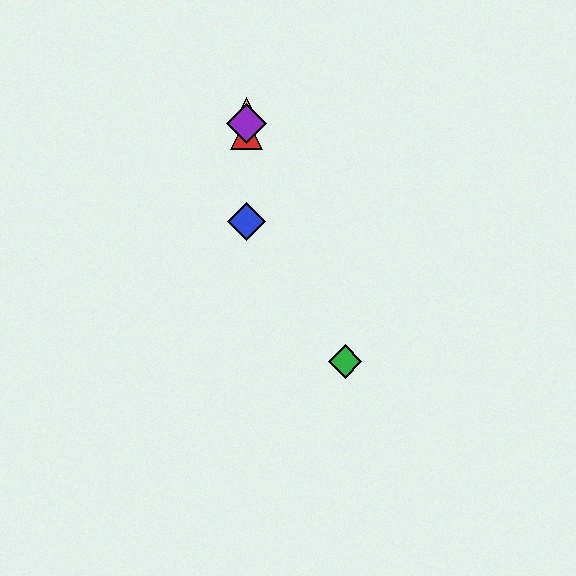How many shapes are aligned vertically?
4 shapes (the red triangle, the blue diamond, the yellow triangle, the purple diamond) are aligned vertically.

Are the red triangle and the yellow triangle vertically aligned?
Yes, both are at x≈247.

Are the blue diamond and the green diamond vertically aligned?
No, the blue diamond is at x≈247 and the green diamond is at x≈345.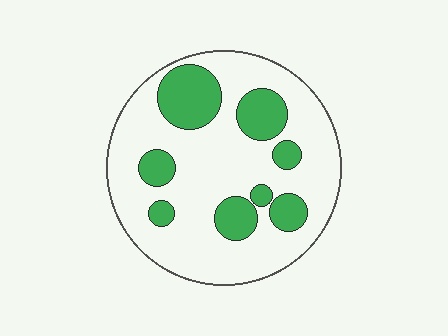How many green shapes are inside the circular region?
8.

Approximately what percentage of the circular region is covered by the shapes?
Approximately 25%.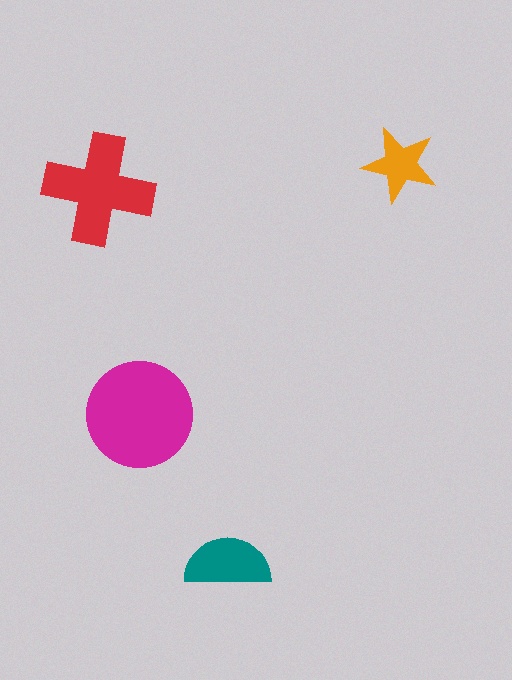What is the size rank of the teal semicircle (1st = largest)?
3rd.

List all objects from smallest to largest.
The orange star, the teal semicircle, the red cross, the magenta circle.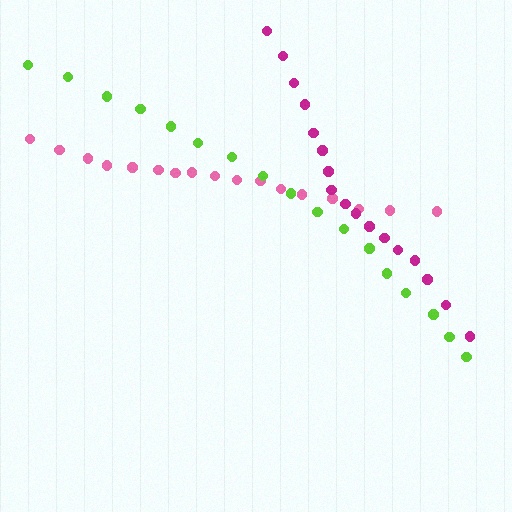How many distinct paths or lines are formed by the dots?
There are 3 distinct paths.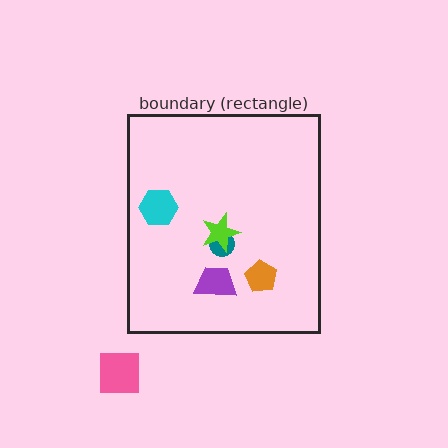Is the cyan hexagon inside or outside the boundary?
Inside.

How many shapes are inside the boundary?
5 inside, 1 outside.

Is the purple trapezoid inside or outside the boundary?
Inside.